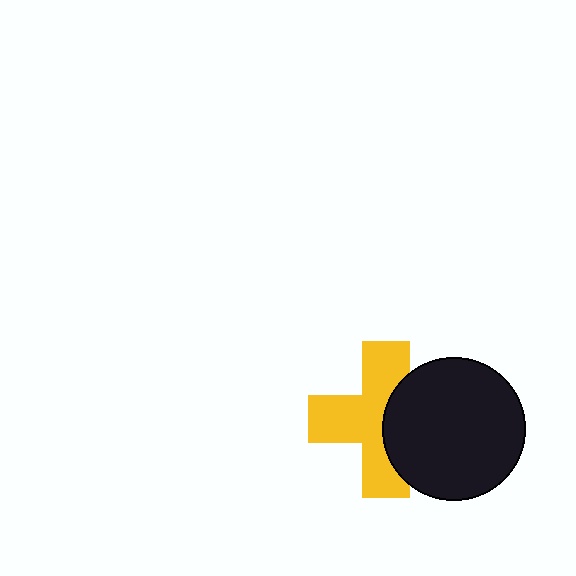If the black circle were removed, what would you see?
You would see the complete yellow cross.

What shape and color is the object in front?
The object in front is a black circle.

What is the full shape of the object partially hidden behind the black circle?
The partially hidden object is a yellow cross.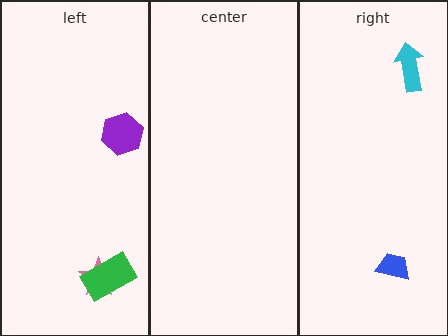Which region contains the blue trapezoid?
The right region.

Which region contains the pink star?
The left region.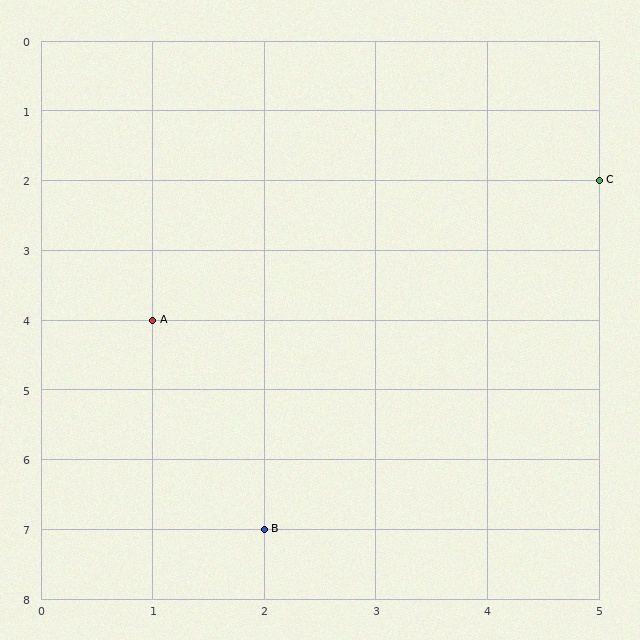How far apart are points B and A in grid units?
Points B and A are 1 column and 3 rows apart (about 3.2 grid units diagonally).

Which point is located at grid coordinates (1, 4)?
Point A is at (1, 4).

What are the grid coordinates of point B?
Point B is at grid coordinates (2, 7).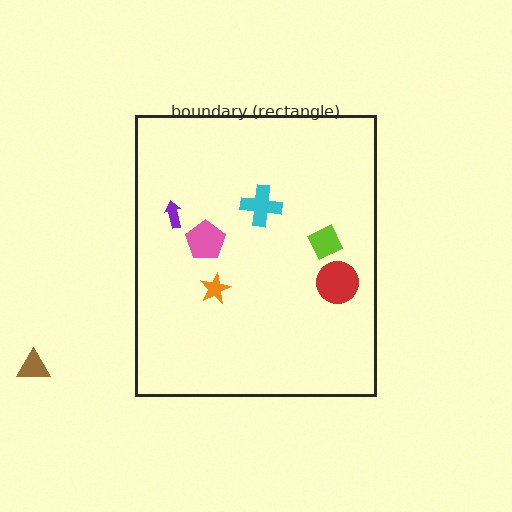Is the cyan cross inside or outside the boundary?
Inside.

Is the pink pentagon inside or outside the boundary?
Inside.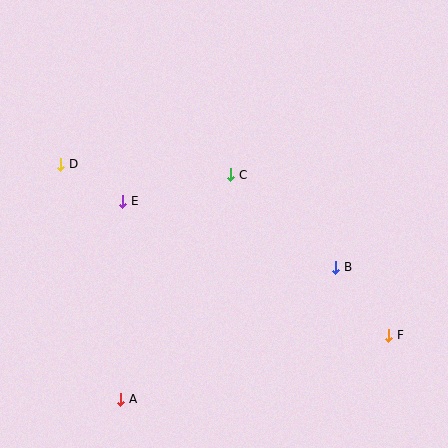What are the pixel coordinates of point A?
Point A is at (121, 399).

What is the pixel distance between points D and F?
The distance between D and F is 370 pixels.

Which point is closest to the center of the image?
Point C at (231, 175) is closest to the center.